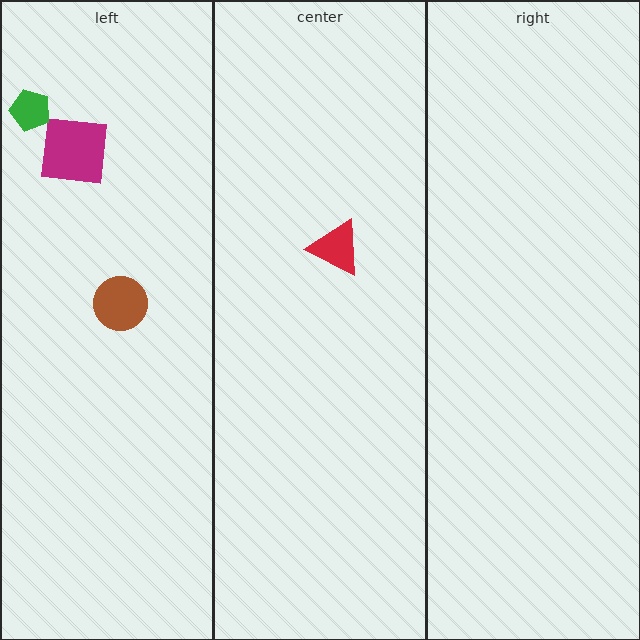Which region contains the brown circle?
The left region.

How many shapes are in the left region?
3.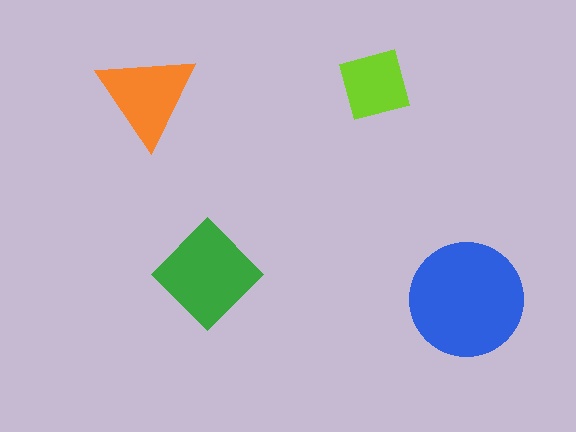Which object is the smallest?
The lime square.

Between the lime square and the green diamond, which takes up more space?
The green diamond.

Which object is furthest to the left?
The orange triangle is leftmost.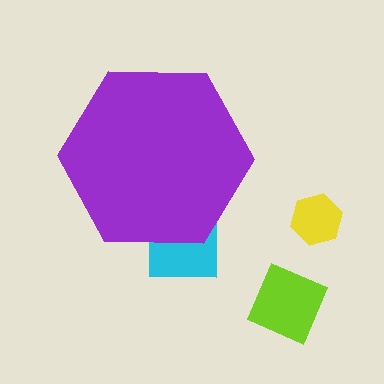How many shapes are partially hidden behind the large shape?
1 shape is partially hidden.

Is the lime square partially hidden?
No, the lime square is fully visible.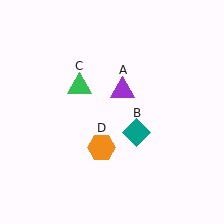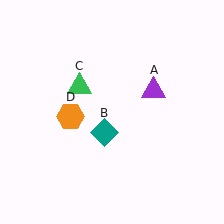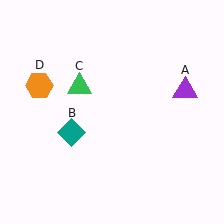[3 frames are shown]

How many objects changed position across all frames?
3 objects changed position: purple triangle (object A), teal diamond (object B), orange hexagon (object D).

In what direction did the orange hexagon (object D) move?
The orange hexagon (object D) moved up and to the left.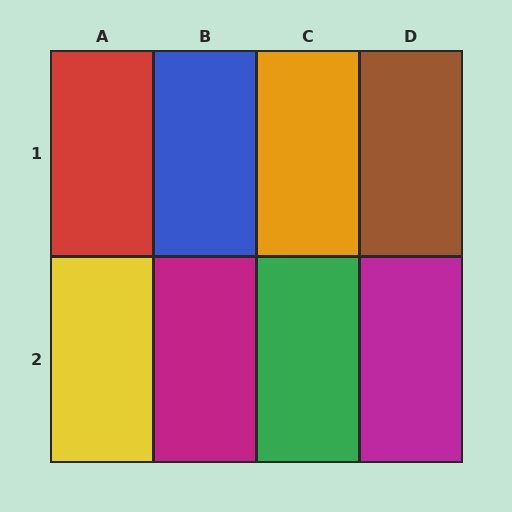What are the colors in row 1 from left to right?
Red, blue, orange, brown.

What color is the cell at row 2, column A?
Yellow.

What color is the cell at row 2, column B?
Magenta.